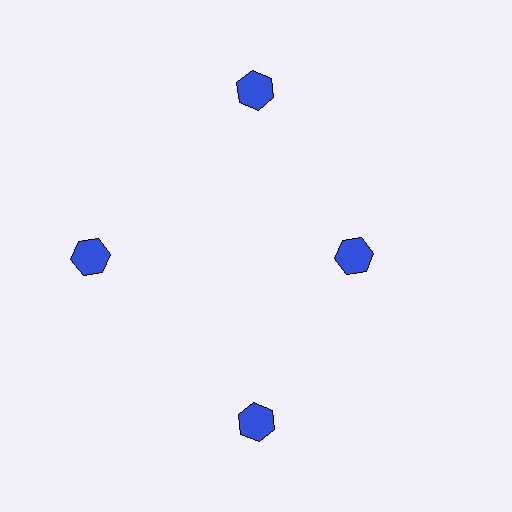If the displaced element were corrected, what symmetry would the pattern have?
It would have 4-fold rotational symmetry — the pattern would map onto itself every 90 degrees.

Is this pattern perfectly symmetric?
No. The 4 blue hexagons are arranged in a ring, but one element near the 3 o'clock position is pulled inward toward the center, breaking the 4-fold rotational symmetry.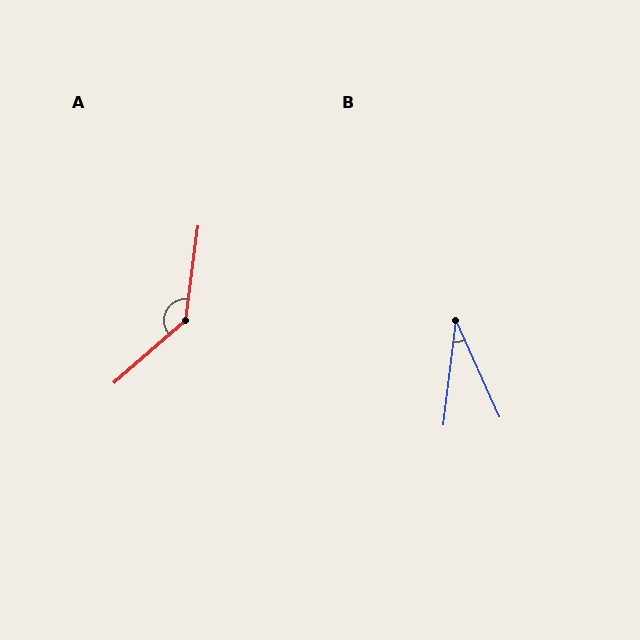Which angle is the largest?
A, at approximately 139 degrees.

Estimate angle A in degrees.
Approximately 139 degrees.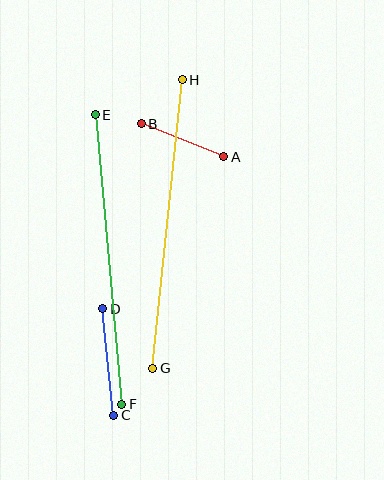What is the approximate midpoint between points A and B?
The midpoint is at approximately (182, 140) pixels.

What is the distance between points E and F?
The distance is approximately 291 pixels.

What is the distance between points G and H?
The distance is approximately 290 pixels.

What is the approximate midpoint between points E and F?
The midpoint is at approximately (109, 260) pixels.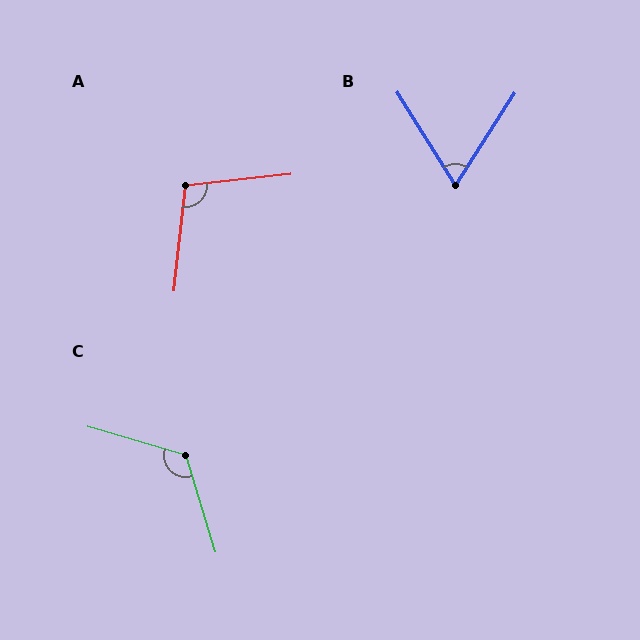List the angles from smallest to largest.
B (65°), A (102°), C (123°).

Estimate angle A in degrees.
Approximately 102 degrees.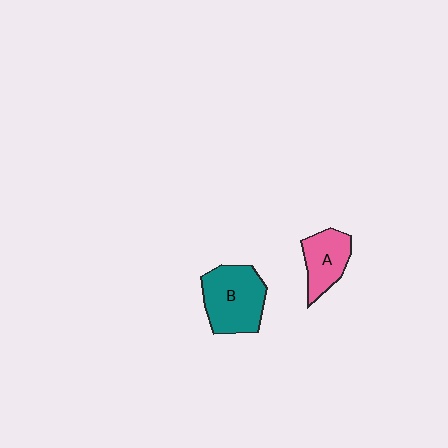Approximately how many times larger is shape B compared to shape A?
Approximately 1.5 times.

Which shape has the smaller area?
Shape A (pink).